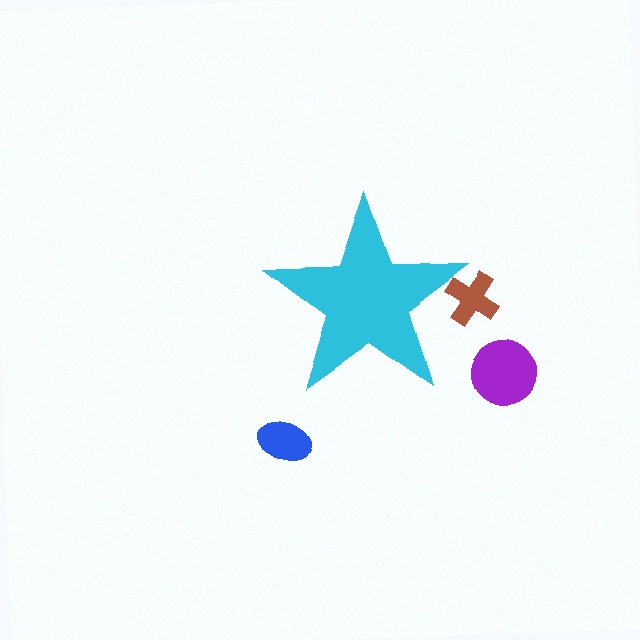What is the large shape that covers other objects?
A cyan star.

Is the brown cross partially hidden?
Yes, the brown cross is partially hidden behind the cyan star.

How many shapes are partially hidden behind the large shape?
1 shape is partially hidden.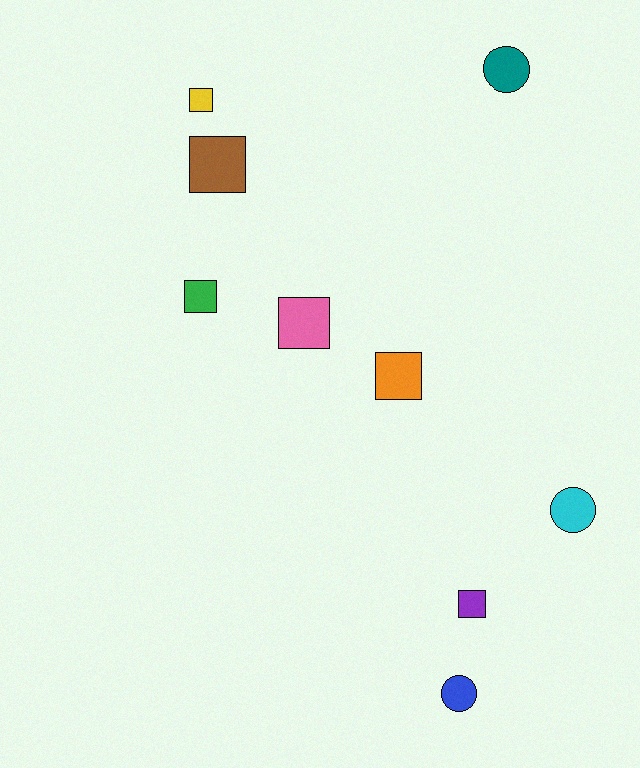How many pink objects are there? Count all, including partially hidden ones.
There is 1 pink object.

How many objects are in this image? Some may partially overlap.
There are 9 objects.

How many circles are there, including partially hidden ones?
There are 3 circles.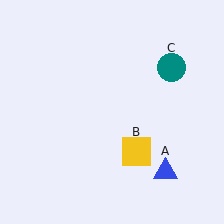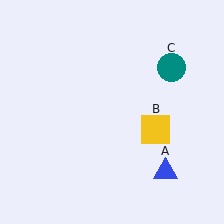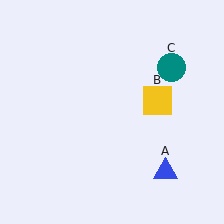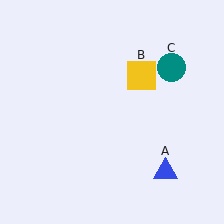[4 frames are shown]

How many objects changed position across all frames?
1 object changed position: yellow square (object B).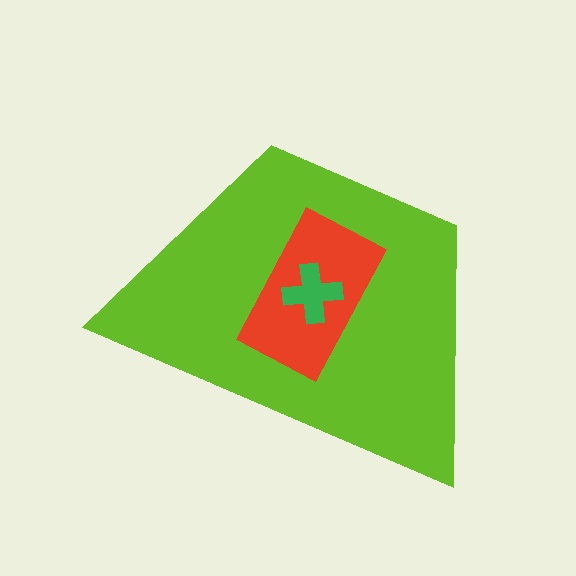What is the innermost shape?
The green cross.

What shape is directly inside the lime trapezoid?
The red rectangle.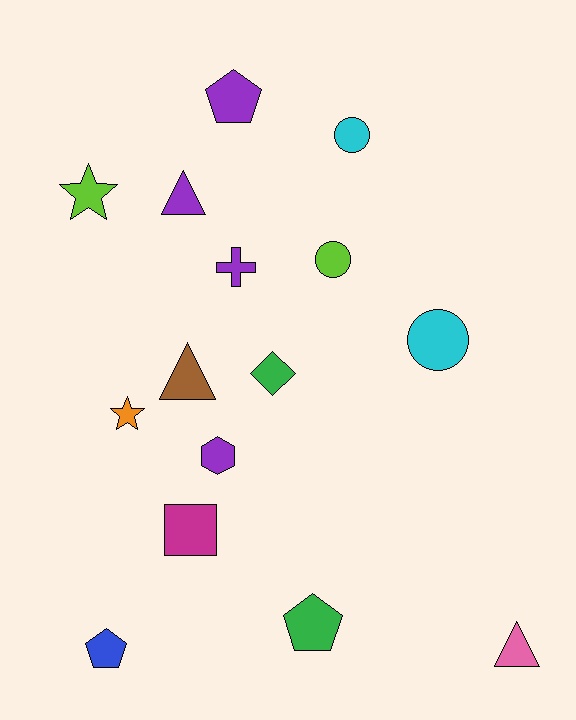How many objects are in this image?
There are 15 objects.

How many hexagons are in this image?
There is 1 hexagon.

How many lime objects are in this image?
There are 2 lime objects.